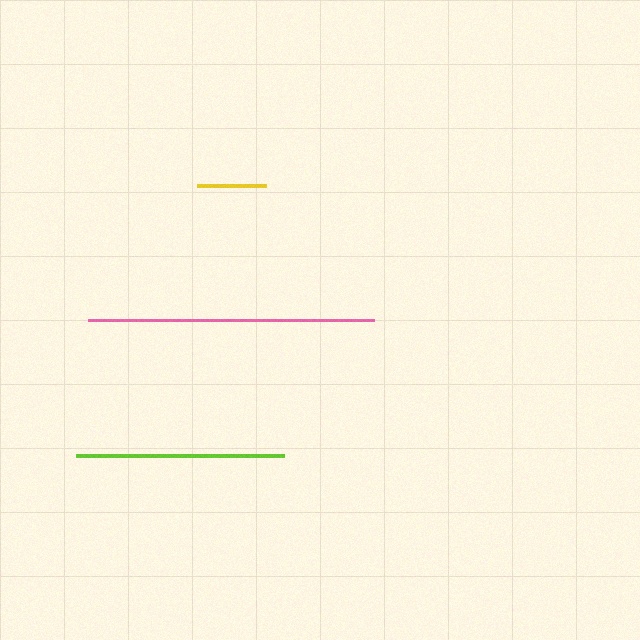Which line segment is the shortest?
The yellow line is the shortest at approximately 68 pixels.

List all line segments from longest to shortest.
From longest to shortest: pink, lime, yellow.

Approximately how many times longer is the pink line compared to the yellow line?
The pink line is approximately 4.2 times the length of the yellow line.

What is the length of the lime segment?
The lime segment is approximately 207 pixels long.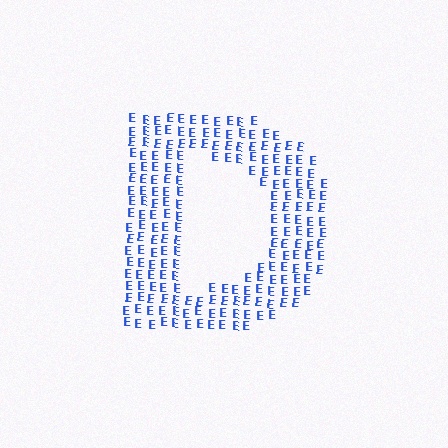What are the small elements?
The small elements are letter E's.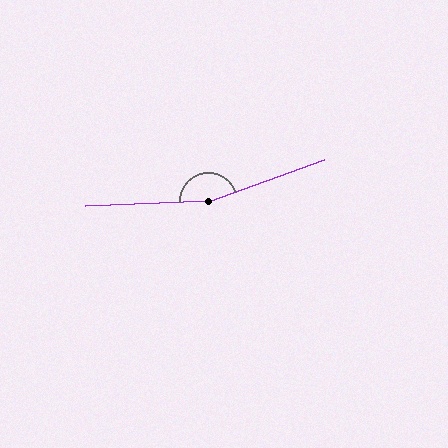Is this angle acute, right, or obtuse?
It is obtuse.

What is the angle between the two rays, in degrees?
Approximately 163 degrees.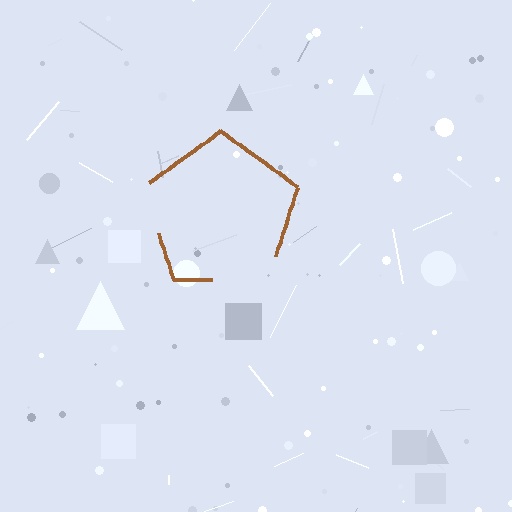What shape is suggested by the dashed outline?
The dashed outline suggests a pentagon.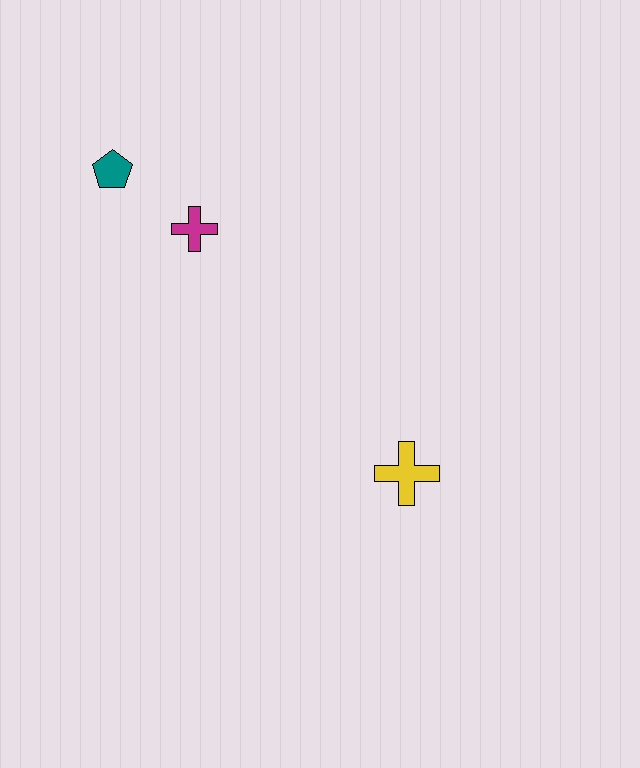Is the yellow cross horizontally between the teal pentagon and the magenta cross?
No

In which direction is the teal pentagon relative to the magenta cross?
The teal pentagon is to the left of the magenta cross.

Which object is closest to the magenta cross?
The teal pentagon is closest to the magenta cross.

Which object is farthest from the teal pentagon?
The yellow cross is farthest from the teal pentagon.